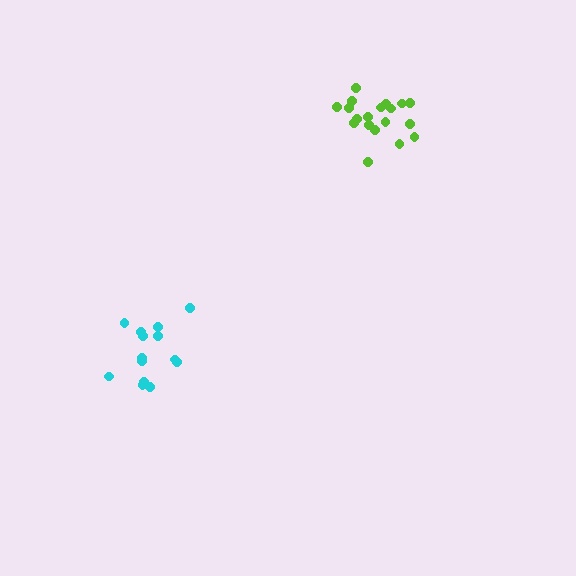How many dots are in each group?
Group 1: 14 dots, Group 2: 19 dots (33 total).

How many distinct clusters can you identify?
There are 2 distinct clusters.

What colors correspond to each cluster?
The clusters are colored: cyan, lime.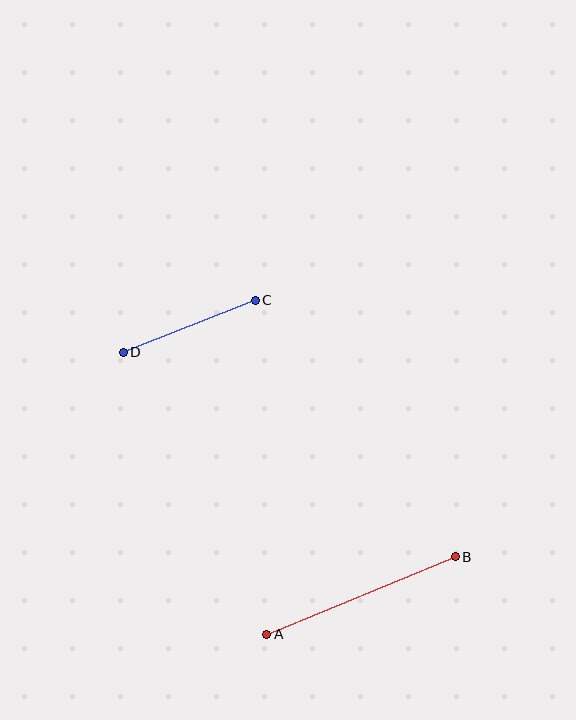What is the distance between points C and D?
The distance is approximately 142 pixels.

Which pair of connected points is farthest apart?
Points A and B are farthest apart.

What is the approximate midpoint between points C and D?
The midpoint is at approximately (189, 326) pixels.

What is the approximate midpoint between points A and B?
The midpoint is at approximately (361, 596) pixels.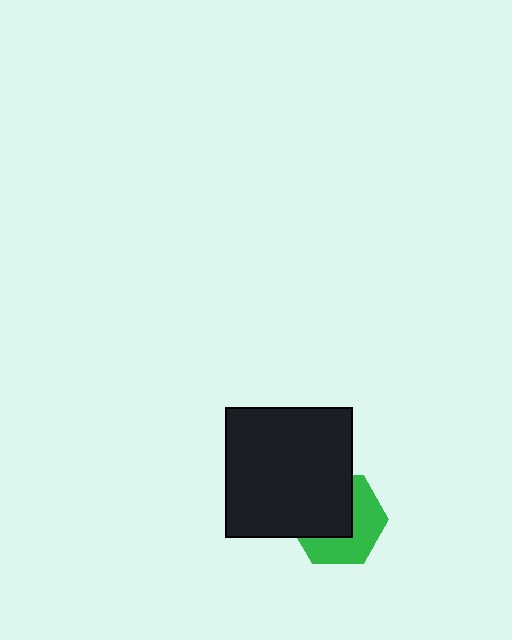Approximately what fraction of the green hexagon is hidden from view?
Roughly 52% of the green hexagon is hidden behind the black rectangle.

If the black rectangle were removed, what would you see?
You would see the complete green hexagon.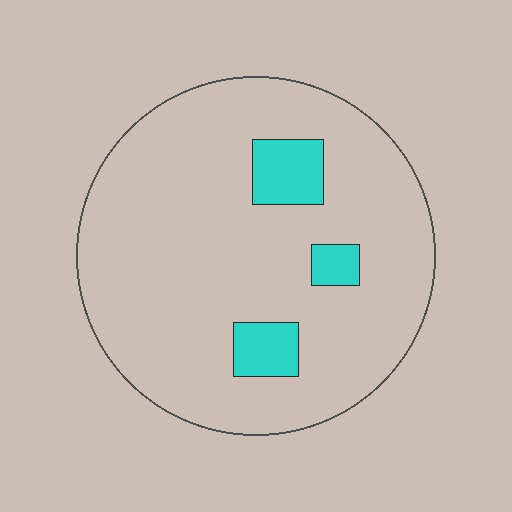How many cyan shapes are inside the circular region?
3.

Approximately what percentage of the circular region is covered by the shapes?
Approximately 10%.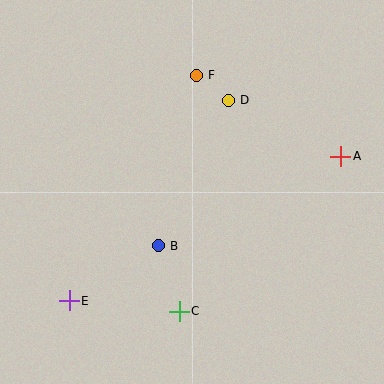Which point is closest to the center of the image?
Point B at (158, 246) is closest to the center.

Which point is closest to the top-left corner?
Point F is closest to the top-left corner.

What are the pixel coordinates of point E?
Point E is at (69, 301).